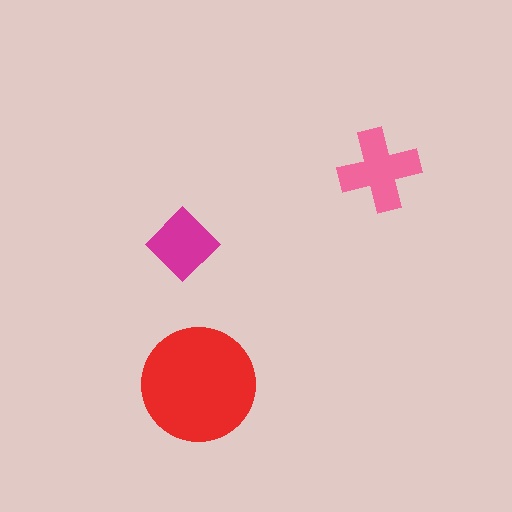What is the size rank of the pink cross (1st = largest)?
2nd.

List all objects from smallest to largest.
The magenta diamond, the pink cross, the red circle.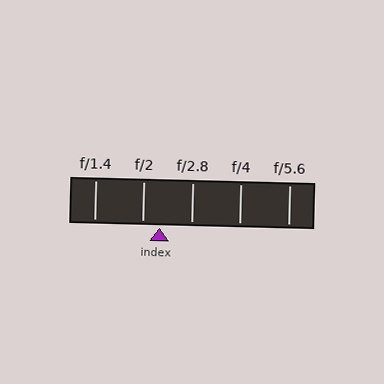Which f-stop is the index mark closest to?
The index mark is closest to f/2.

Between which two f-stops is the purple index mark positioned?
The index mark is between f/2 and f/2.8.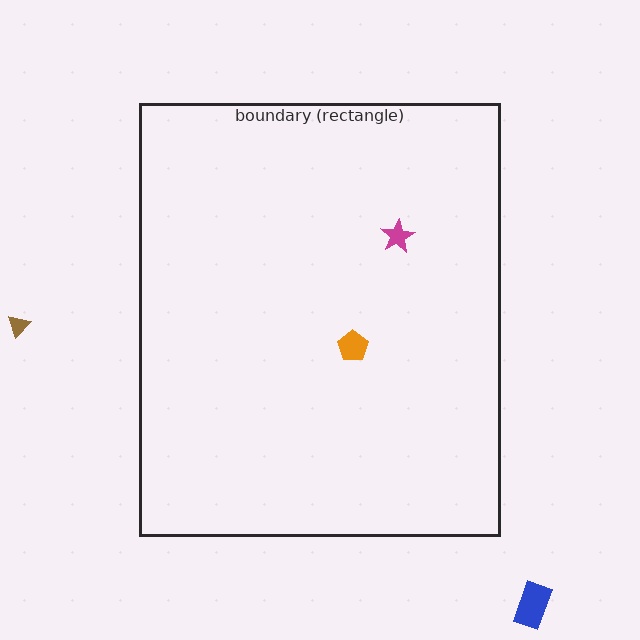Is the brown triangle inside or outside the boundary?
Outside.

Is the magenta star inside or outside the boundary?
Inside.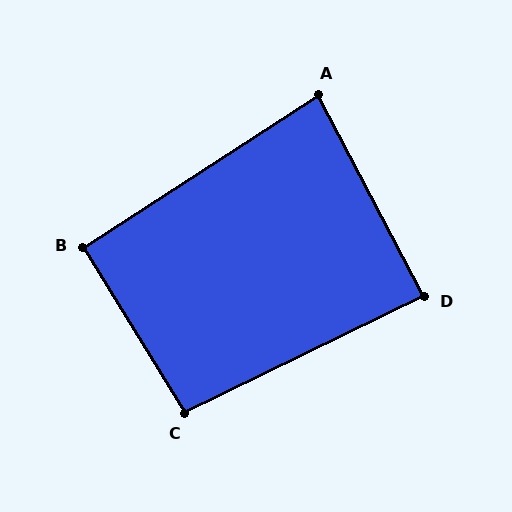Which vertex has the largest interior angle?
C, at approximately 95 degrees.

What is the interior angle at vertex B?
Approximately 92 degrees (approximately right).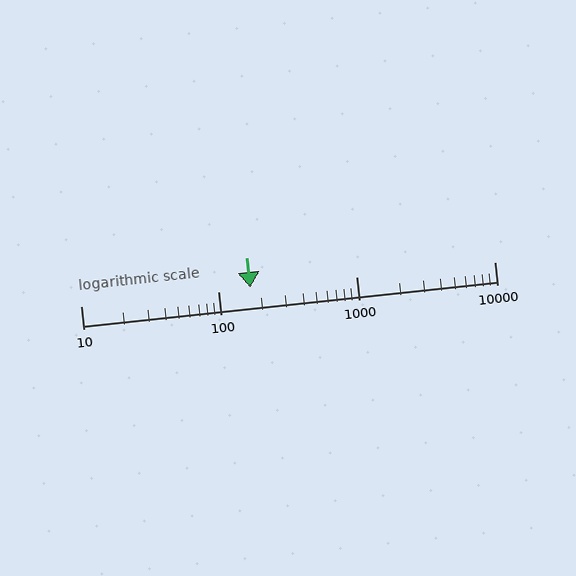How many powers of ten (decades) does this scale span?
The scale spans 3 decades, from 10 to 10000.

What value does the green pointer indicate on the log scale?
The pointer indicates approximately 170.